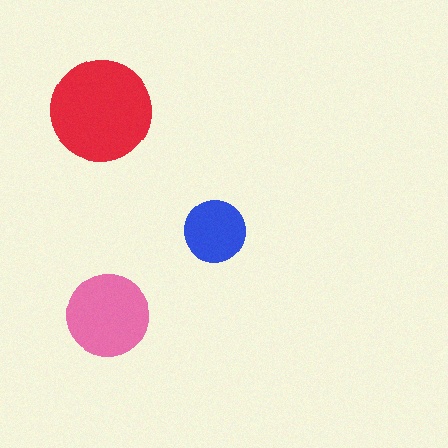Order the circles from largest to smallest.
the red one, the pink one, the blue one.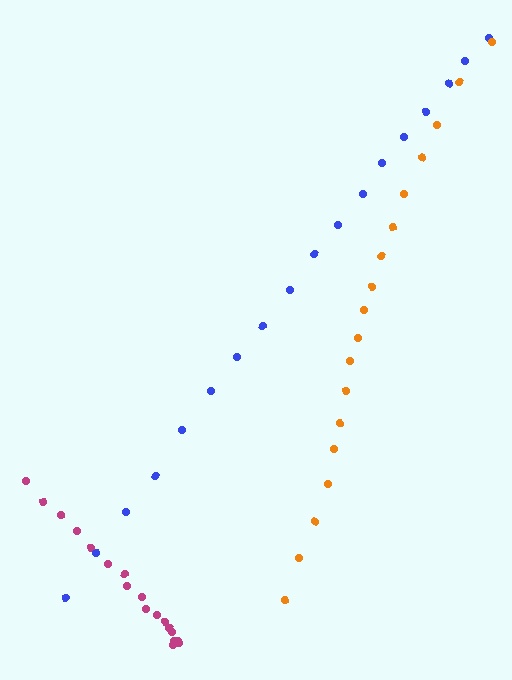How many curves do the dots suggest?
There are 3 distinct paths.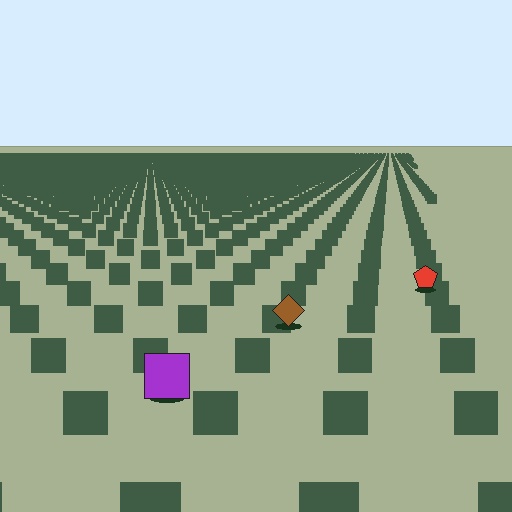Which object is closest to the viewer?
The purple square is closest. The texture marks near it are larger and more spread out.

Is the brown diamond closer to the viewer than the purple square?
No. The purple square is closer — you can tell from the texture gradient: the ground texture is coarser near it.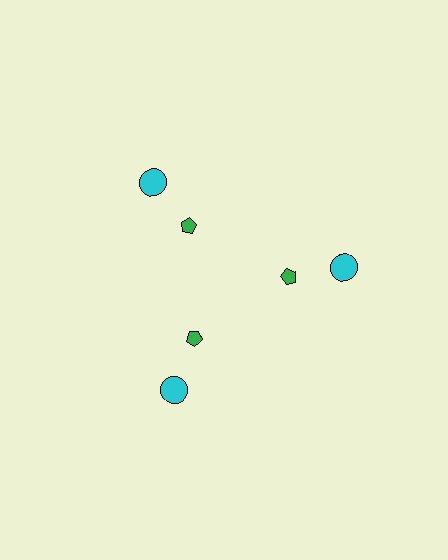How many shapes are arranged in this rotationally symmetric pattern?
There are 6 shapes, arranged in 3 groups of 2.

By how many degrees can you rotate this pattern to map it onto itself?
The pattern maps onto itself every 120 degrees of rotation.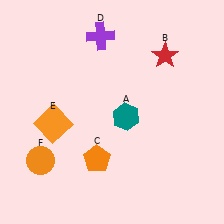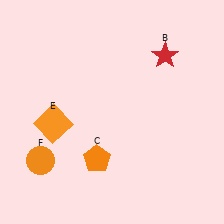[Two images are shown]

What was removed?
The purple cross (D), the teal hexagon (A) were removed in Image 2.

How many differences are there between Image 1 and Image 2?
There are 2 differences between the two images.